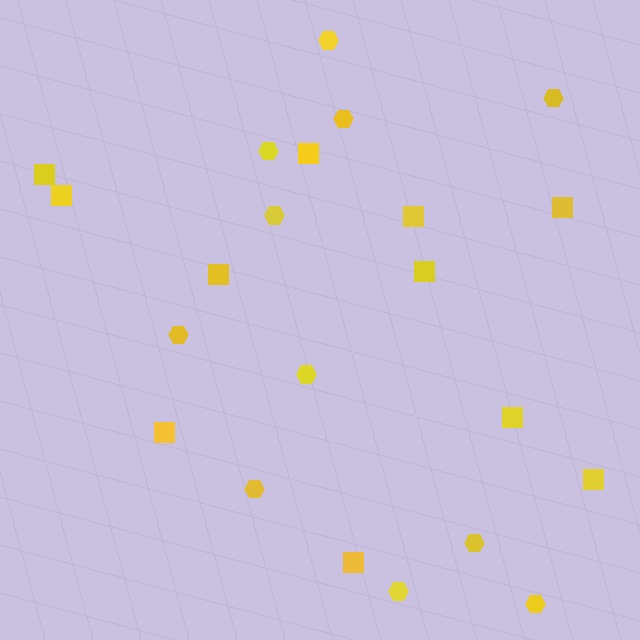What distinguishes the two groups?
There are 2 groups: one group of hexagons (11) and one group of squares (11).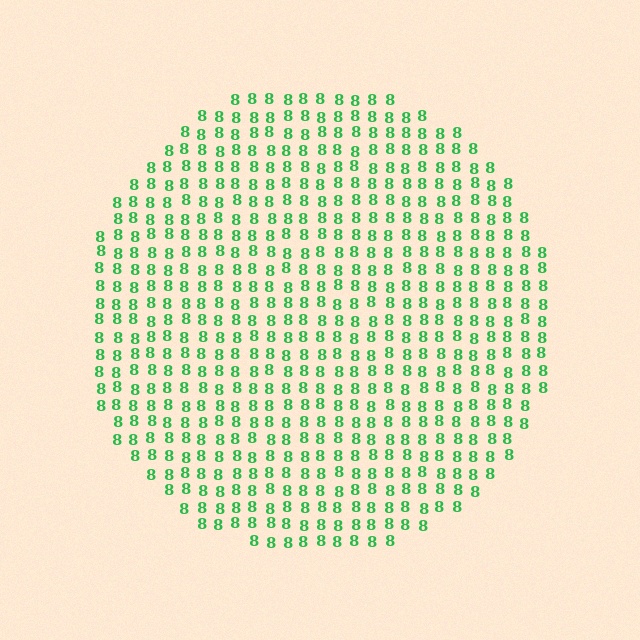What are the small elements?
The small elements are digit 8's.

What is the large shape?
The large shape is a circle.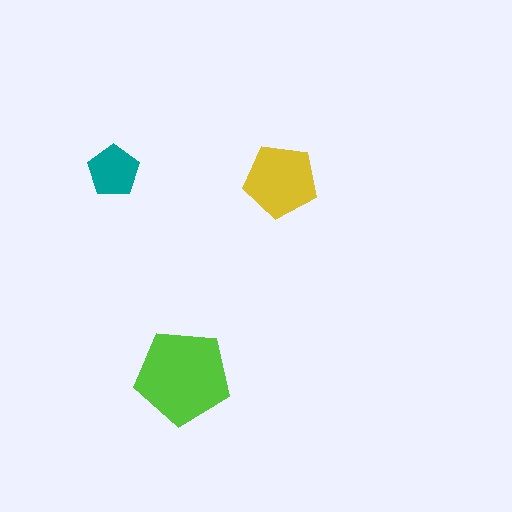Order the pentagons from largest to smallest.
the lime one, the yellow one, the teal one.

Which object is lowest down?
The lime pentagon is bottommost.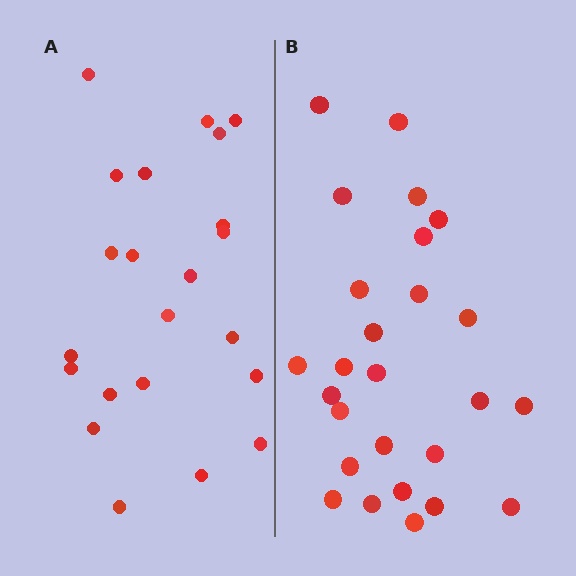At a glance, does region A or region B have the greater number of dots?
Region B (the right region) has more dots.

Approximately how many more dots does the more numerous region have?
Region B has about 4 more dots than region A.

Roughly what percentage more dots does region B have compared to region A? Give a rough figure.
About 20% more.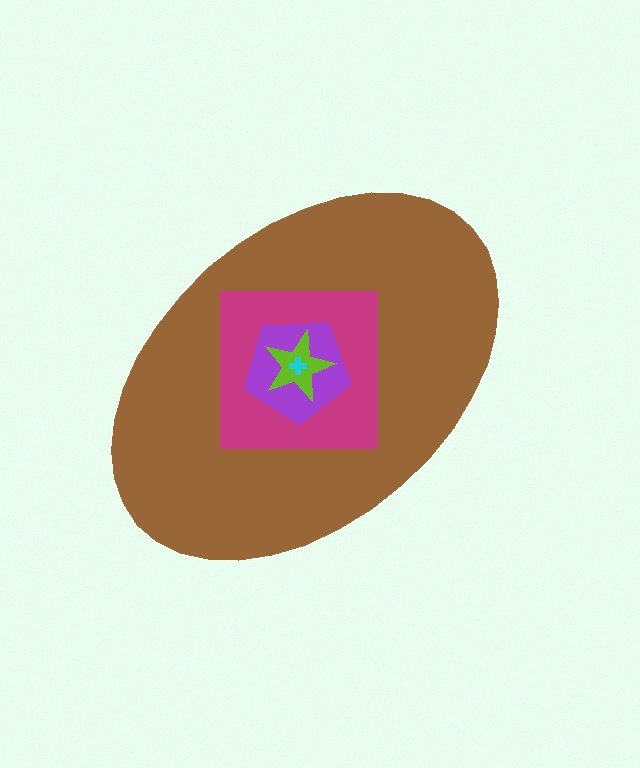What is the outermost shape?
The brown ellipse.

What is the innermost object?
The cyan cross.